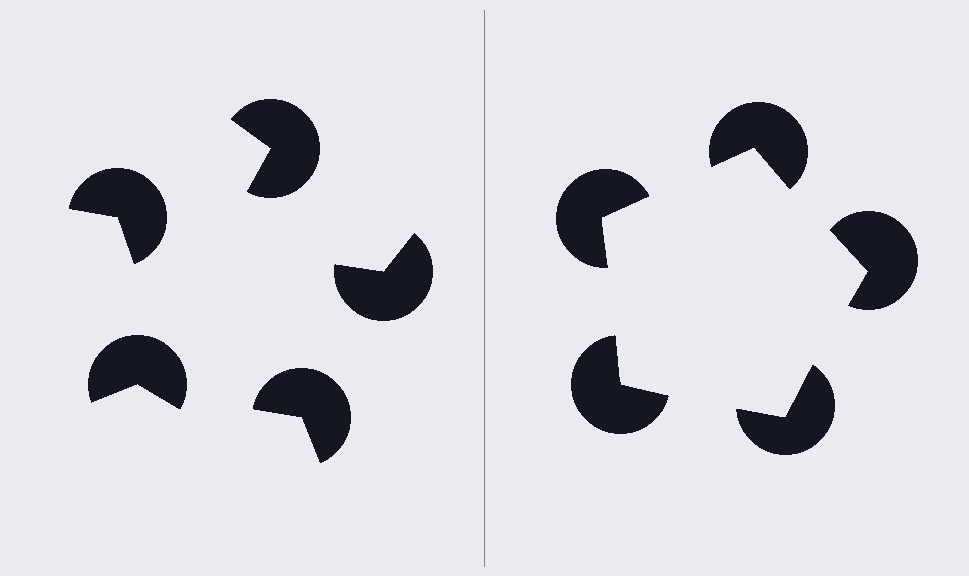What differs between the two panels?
The pac-man discs are positioned identically on both sides; only the wedge orientations differ. On the right they align to a pentagon; on the left they are misaligned.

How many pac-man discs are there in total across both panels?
10 — 5 on each side.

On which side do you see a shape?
An illusory pentagon appears on the right side. On the left side the wedge cuts are rotated, so no coherent shape forms.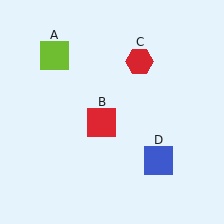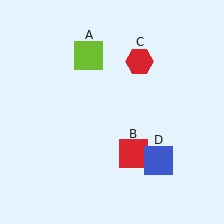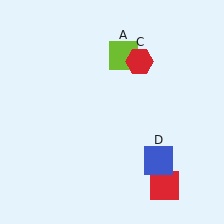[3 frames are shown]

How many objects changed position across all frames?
2 objects changed position: lime square (object A), red square (object B).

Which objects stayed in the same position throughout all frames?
Red hexagon (object C) and blue square (object D) remained stationary.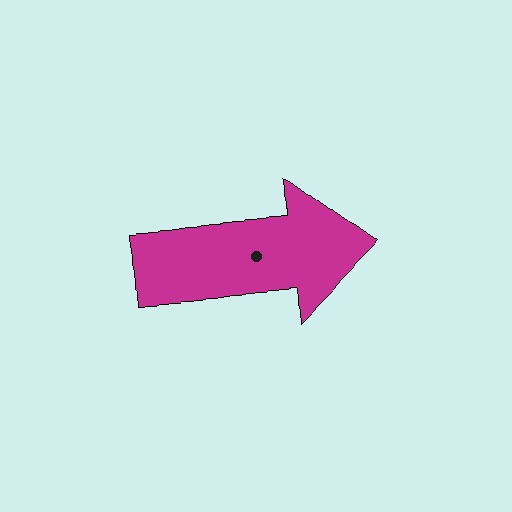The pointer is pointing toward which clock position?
Roughly 3 o'clock.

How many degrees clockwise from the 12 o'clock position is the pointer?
Approximately 85 degrees.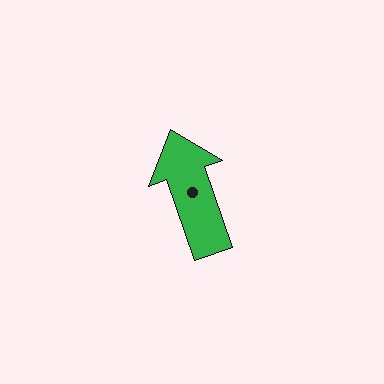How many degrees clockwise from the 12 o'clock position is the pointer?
Approximately 341 degrees.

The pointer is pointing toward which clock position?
Roughly 11 o'clock.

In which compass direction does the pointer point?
North.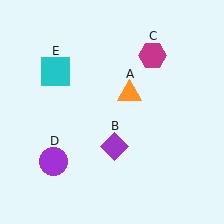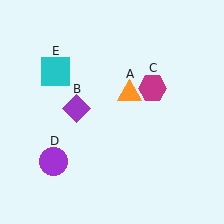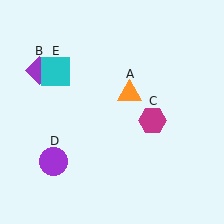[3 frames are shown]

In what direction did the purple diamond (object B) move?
The purple diamond (object B) moved up and to the left.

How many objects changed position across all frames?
2 objects changed position: purple diamond (object B), magenta hexagon (object C).